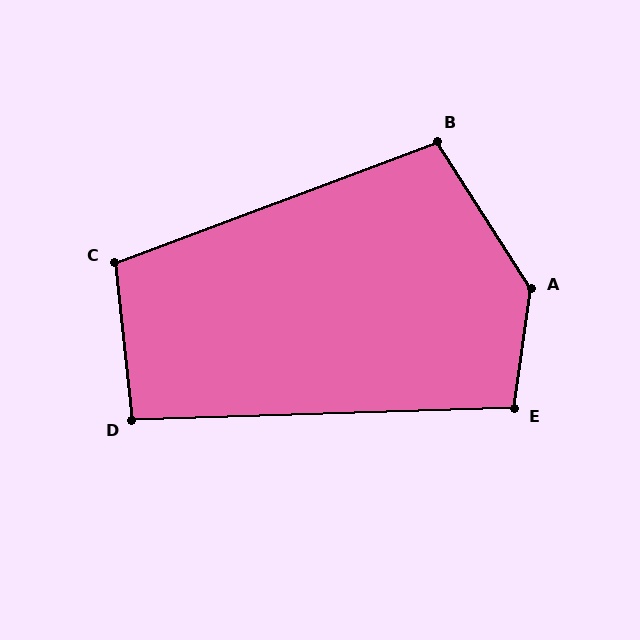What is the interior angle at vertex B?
Approximately 102 degrees (obtuse).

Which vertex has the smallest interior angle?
D, at approximately 94 degrees.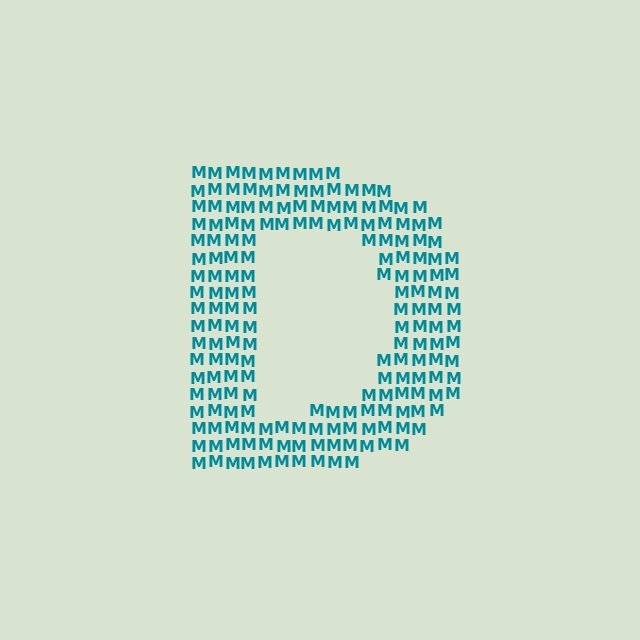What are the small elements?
The small elements are letter M's.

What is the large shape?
The large shape is the letter D.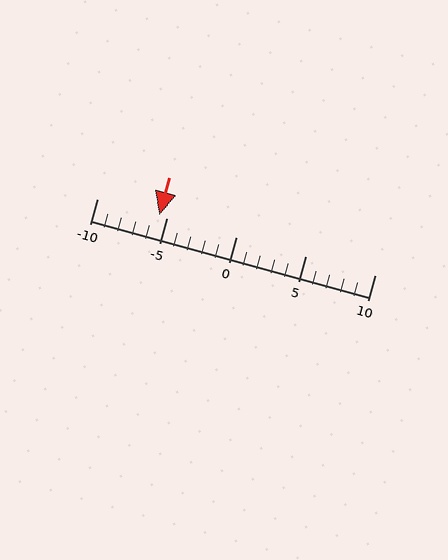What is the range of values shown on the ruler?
The ruler shows values from -10 to 10.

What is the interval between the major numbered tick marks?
The major tick marks are spaced 5 units apart.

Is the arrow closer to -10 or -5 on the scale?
The arrow is closer to -5.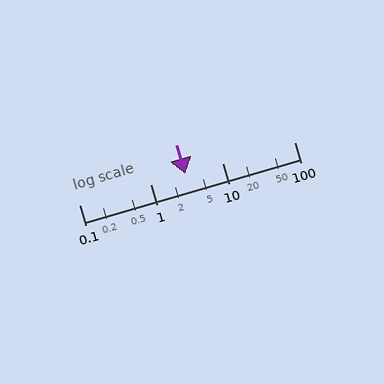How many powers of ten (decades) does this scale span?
The scale spans 3 decades, from 0.1 to 100.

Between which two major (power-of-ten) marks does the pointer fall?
The pointer is between 1 and 10.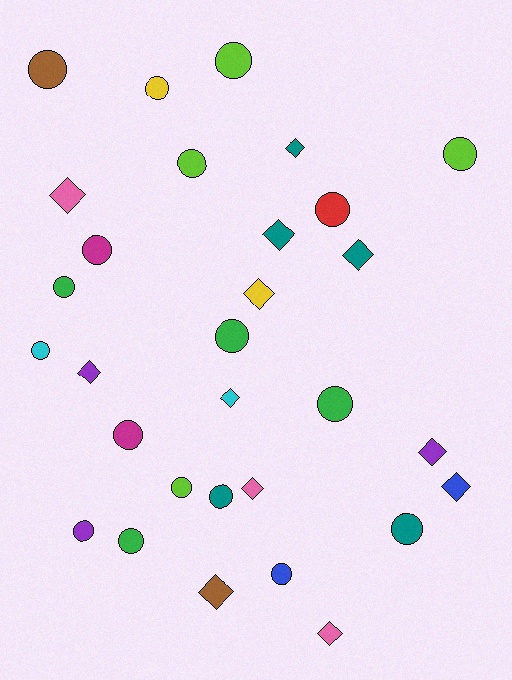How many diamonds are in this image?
There are 12 diamonds.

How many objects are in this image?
There are 30 objects.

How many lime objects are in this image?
There are 4 lime objects.